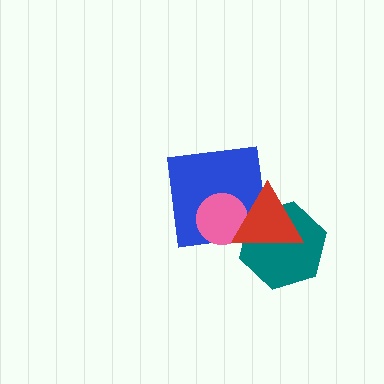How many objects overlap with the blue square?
3 objects overlap with the blue square.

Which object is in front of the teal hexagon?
The red triangle is in front of the teal hexagon.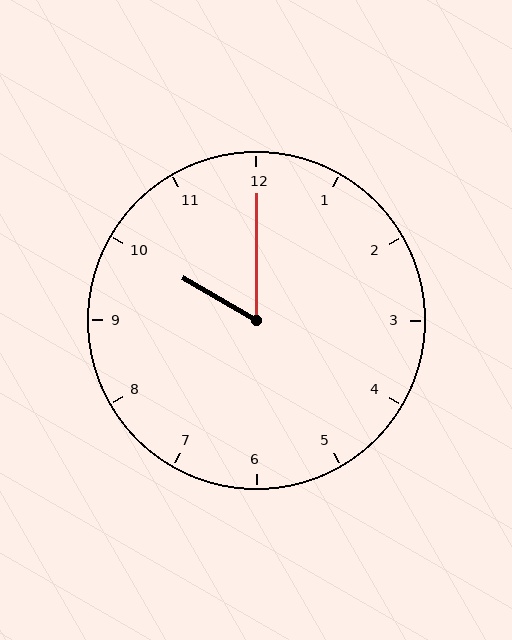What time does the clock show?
10:00.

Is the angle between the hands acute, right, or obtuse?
It is acute.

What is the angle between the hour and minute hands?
Approximately 60 degrees.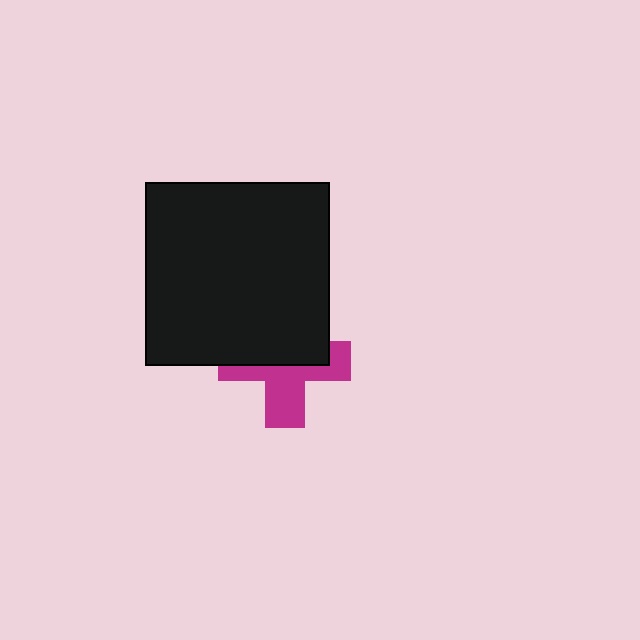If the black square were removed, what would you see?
You would see the complete magenta cross.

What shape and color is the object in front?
The object in front is a black square.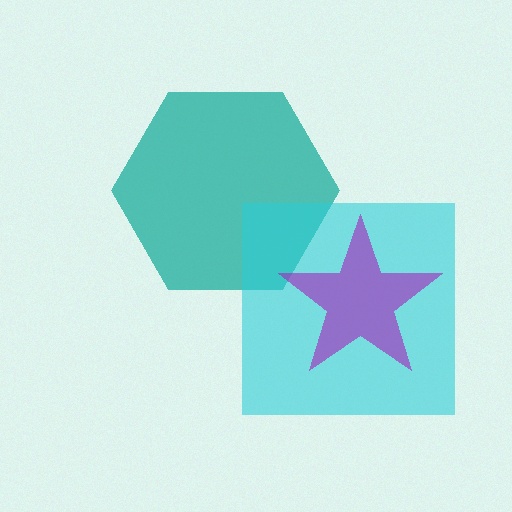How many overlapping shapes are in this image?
There are 3 overlapping shapes in the image.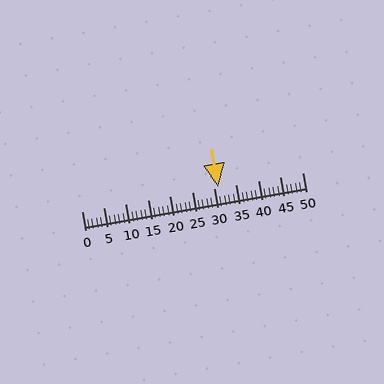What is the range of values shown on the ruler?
The ruler shows values from 0 to 50.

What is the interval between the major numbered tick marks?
The major tick marks are spaced 5 units apart.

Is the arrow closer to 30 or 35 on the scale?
The arrow is closer to 30.